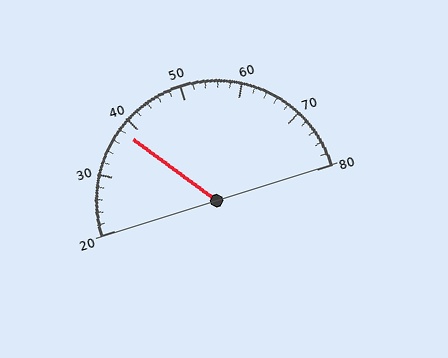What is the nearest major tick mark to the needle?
The nearest major tick mark is 40.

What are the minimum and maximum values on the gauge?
The gauge ranges from 20 to 80.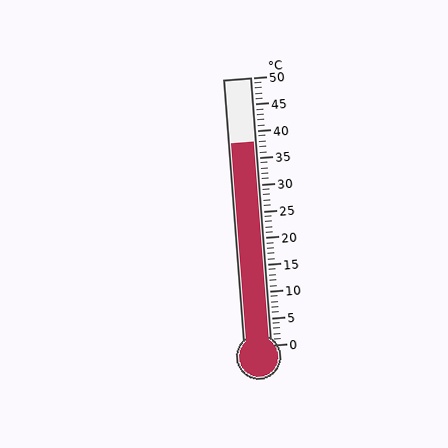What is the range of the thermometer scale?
The thermometer scale ranges from 0°C to 50°C.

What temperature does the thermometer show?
The thermometer shows approximately 38°C.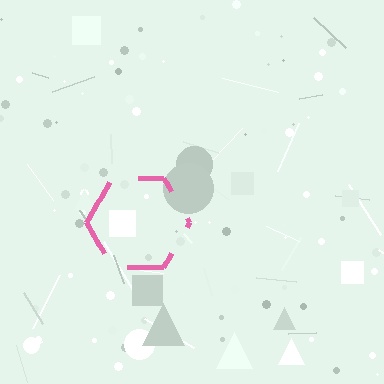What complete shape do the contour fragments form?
The contour fragments form a hexagon.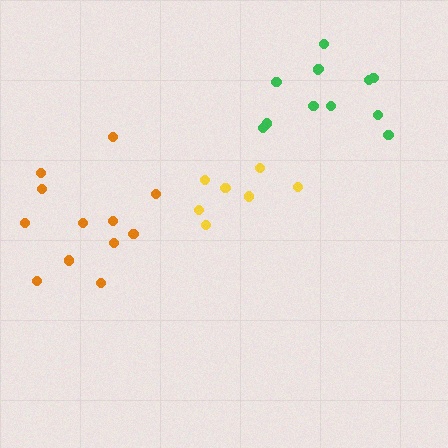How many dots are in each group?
Group 1: 12 dots, Group 2: 7 dots, Group 3: 12 dots (31 total).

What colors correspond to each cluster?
The clusters are colored: green, yellow, orange.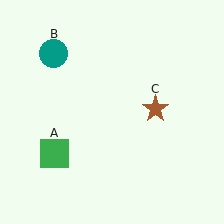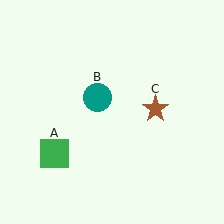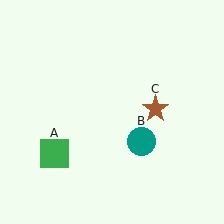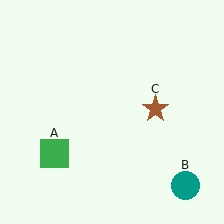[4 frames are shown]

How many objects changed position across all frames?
1 object changed position: teal circle (object B).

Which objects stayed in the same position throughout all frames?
Green square (object A) and brown star (object C) remained stationary.